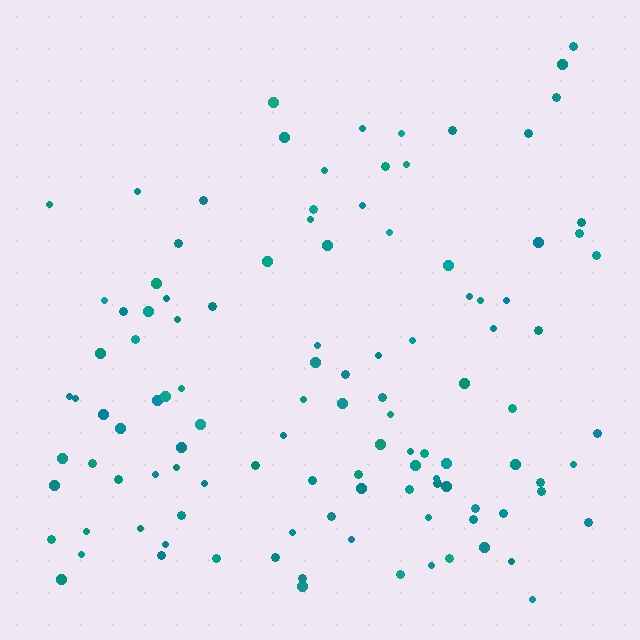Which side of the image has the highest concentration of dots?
The bottom.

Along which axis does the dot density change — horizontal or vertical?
Vertical.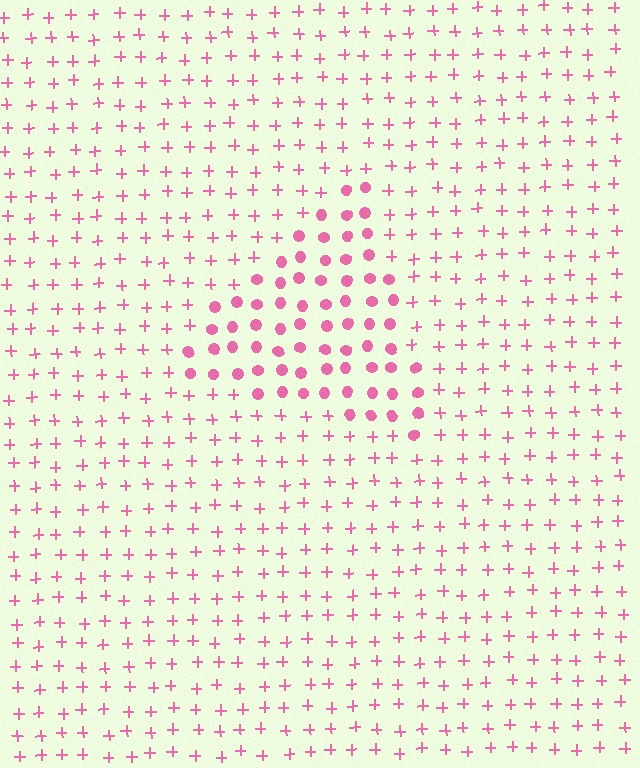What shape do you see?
I see a triangle.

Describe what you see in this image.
The image is filled with small pink elements arranged in a uniform grid. A triangle-shaped region contains circles, while the surrounding area contains plus signs. The boundary is defined purely by the change in element shape.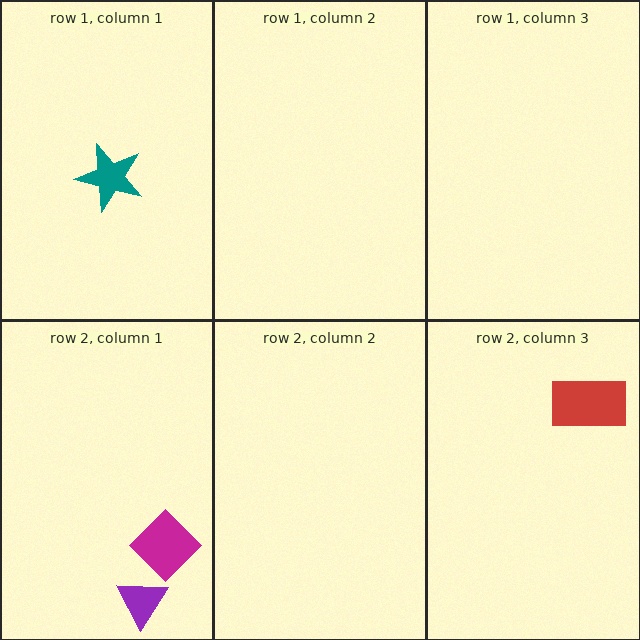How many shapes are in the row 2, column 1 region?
2.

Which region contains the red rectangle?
The row 2, column 3 region.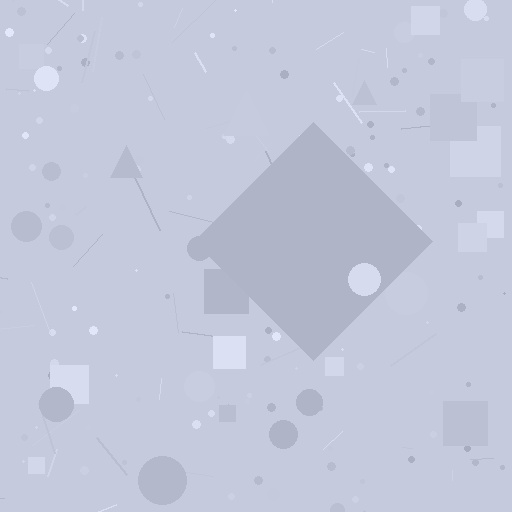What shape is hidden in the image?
A diamond is hidden in the image.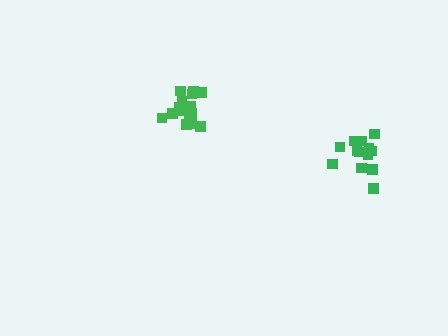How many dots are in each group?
Group 1: 17 dots, Group 2: 13 dots (30 total).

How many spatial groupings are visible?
There are 2 spatial groupings.